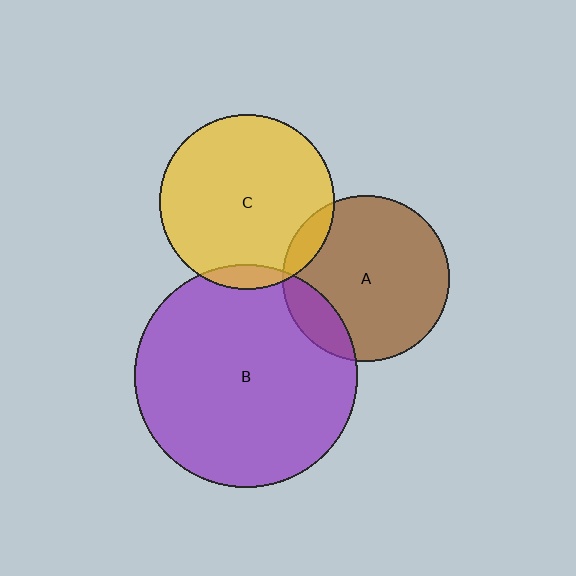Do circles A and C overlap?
Yes.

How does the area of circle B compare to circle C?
Approximately 1.6 times.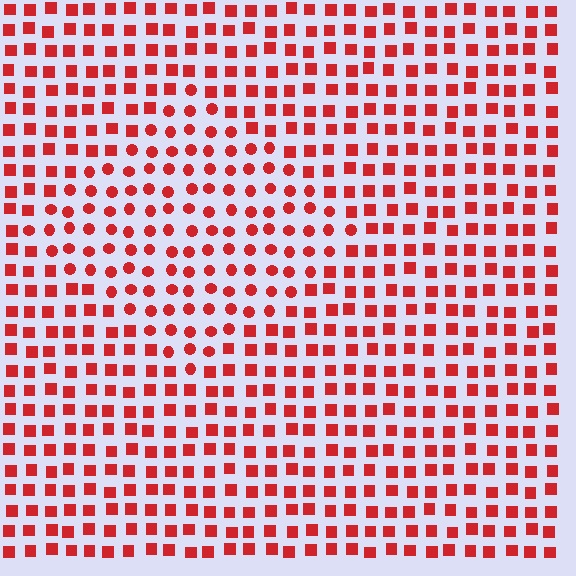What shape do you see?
I see a diamond.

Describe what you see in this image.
The image is filled with small red elements arranged in a uniform grid. A diamond-shaped region contains circles, while the surrounding area contains squares. The boundary is defined purely by the change in element shape.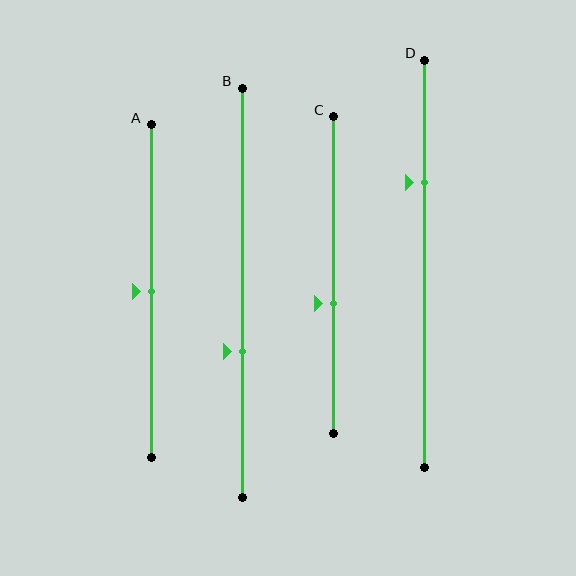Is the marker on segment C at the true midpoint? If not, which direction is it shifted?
No, the marker on segment C is shifted downward by about 9% of the segment length.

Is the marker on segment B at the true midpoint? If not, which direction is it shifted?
No, the marker on segment B is shifted downward by about 14% of the segment length.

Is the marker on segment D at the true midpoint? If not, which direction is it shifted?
No, the marker on segment D is shifted upward by about 20% of the segment length.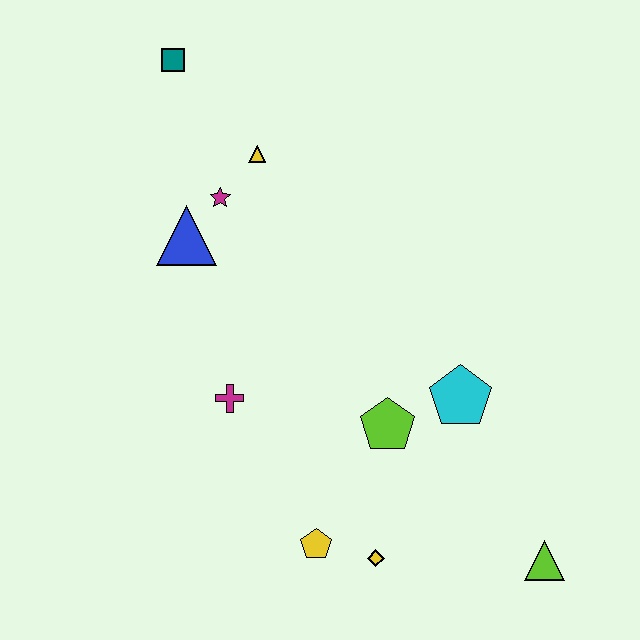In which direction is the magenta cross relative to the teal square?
The magenta cross is below the teal square.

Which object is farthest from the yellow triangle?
The lime triangle is farthest from the yellow triangle.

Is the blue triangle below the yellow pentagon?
No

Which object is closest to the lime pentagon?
The cyan pentagon is closest to the lime pentagon.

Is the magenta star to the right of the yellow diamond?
No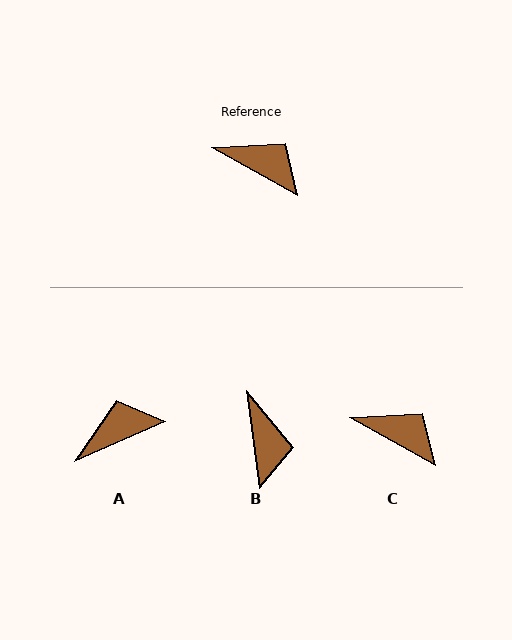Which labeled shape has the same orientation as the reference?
C.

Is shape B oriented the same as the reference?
No, it is off by about 53 degrees.